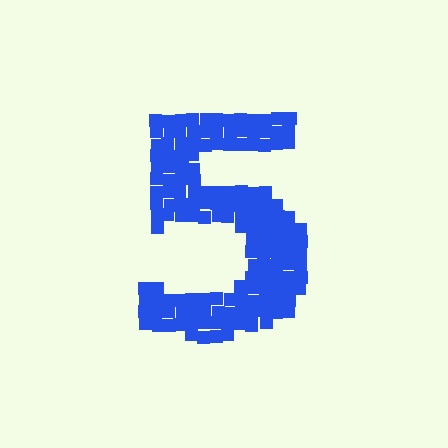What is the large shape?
The large shape is the digit 5.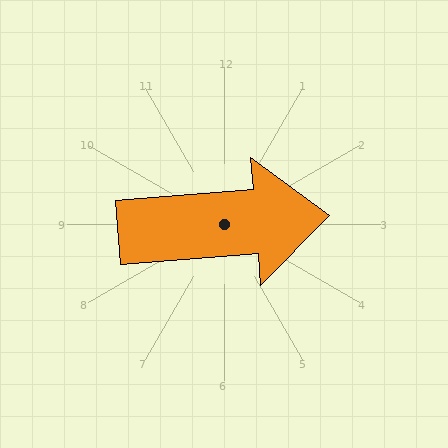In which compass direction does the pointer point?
East.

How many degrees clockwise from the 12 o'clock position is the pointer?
Approximately 86 degrees.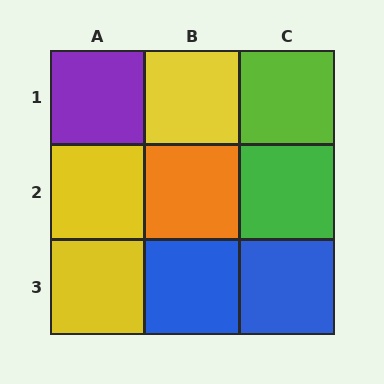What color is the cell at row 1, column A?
Purple.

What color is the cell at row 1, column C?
Lime.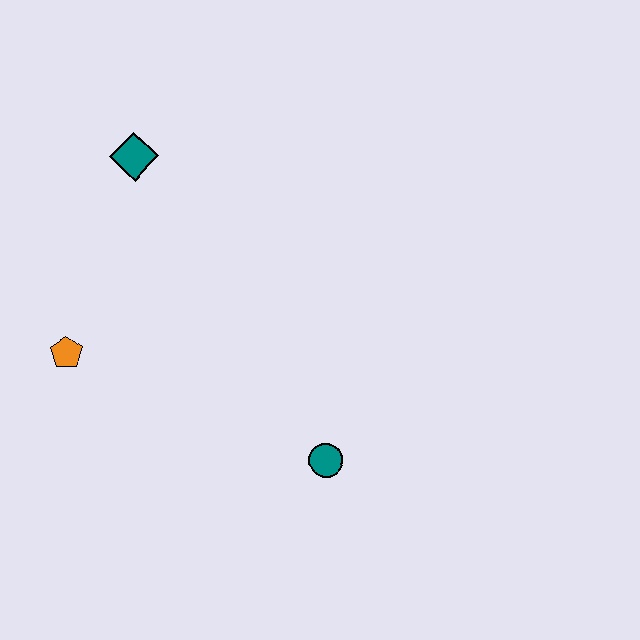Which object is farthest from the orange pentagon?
The teal circle is farthest from the orange pentagon.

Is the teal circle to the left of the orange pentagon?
No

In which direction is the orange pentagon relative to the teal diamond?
The orange pentagon is below the teal diamond.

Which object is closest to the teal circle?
The orange pentagon is closest to the teal circle.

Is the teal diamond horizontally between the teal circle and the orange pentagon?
Yes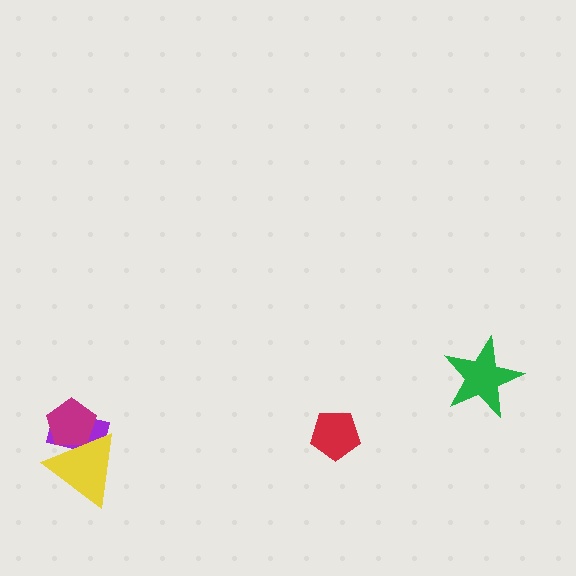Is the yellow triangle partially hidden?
No, no other shape covers it.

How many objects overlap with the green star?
0 objects overlap with the green star.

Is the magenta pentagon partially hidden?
Yes, it is partially covered by another shape.